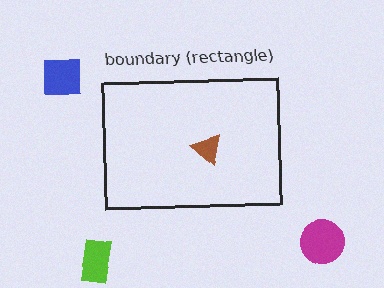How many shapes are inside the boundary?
1 inside, 3 outside.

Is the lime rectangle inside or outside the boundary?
Outside.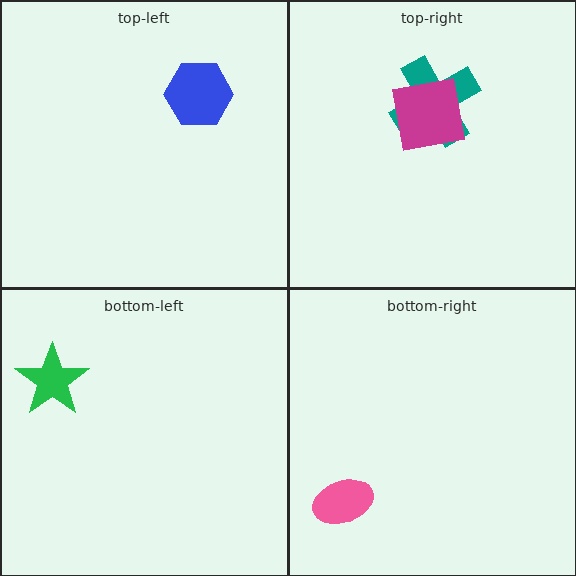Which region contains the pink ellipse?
The bottom-right region.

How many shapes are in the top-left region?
1.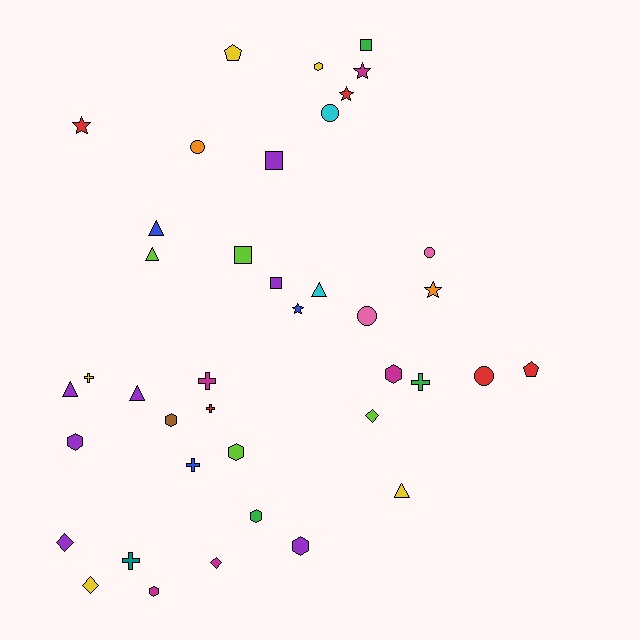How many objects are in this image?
There are 40 objects.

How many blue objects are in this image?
There are 3 blue objects.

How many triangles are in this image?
There are 6 triangles.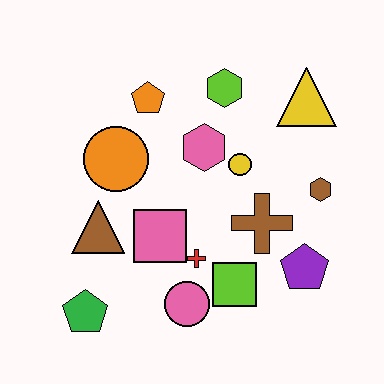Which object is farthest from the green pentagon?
The yellow triangle is farthest from the green pentagon.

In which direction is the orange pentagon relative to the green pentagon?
The orange pentagon is above the green pentagon.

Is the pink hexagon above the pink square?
Yes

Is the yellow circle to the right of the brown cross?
No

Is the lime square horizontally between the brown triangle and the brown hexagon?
Yes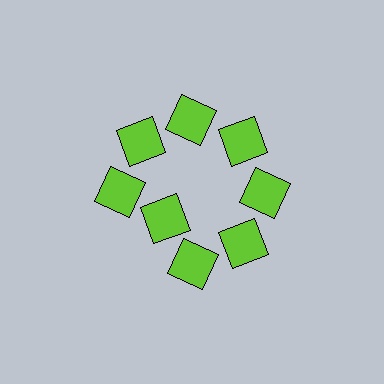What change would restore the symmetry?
The symmetry would be restored by moving it outward, back onto the ring so that all 8 squares sit at equal angles and equal distance from the center.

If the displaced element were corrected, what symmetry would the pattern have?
It would have 8-fold rotational symmetry — the pattern would map onto itself every 45 degrees.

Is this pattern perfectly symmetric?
No. The 8 lime squares are arranged in a ring, but one element near the 8 o'clock position is pulled inward toward the center, breaking the 8-fold rotational symmetry.